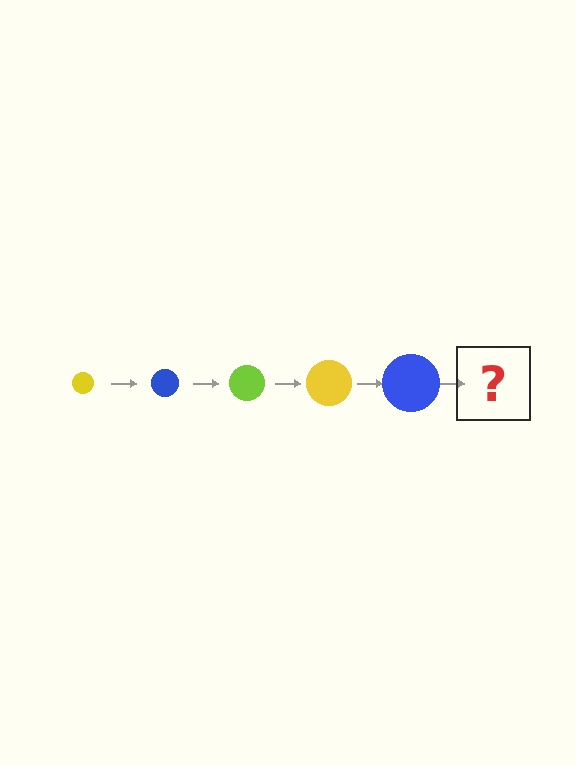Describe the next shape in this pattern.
It should be a lime circle, larger than the previous one.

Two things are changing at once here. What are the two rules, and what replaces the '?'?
The two rules are that the circle grows larger each step and the color cycles through yellow, blue, and lime. The '?' should be a lime circle, larger than the previous one.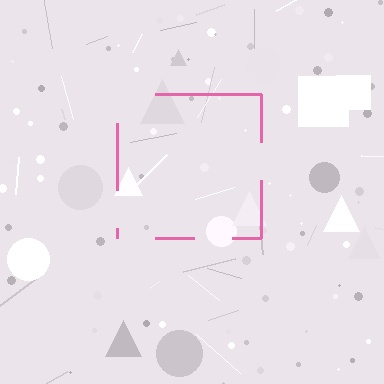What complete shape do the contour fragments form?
The contour fragments form a square.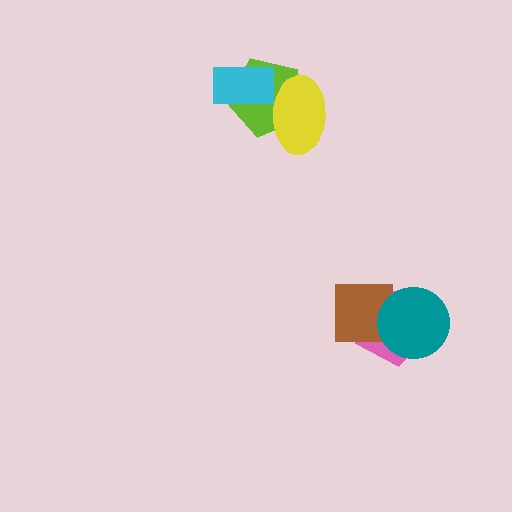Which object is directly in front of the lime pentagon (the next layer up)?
The cyan rectangle is directly in front of the lime pentagon.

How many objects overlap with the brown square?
2 objects overlap with the brown square.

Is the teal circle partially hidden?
No, no other shape covers it.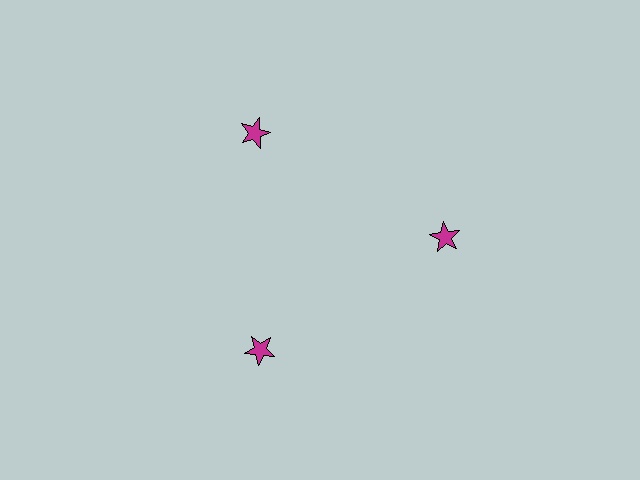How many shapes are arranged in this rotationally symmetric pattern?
There are 3 shapes, arranged in 3 groups of 1.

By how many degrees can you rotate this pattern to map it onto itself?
The pattern maps onto itself every 120 degrees of rotation.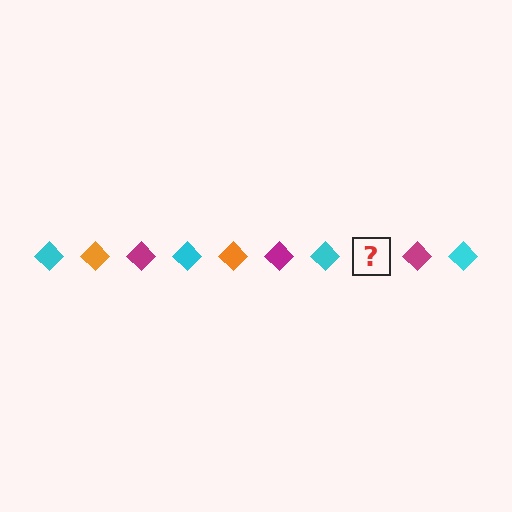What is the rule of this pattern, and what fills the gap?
The rule is that the pattern cycles through cyan, orange, magenta diamonds. The gap should be filled with an orange diamond.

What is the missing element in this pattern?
The missing element is an orange diamond.